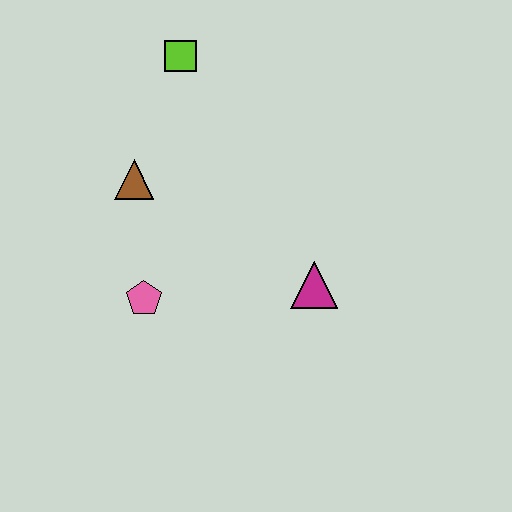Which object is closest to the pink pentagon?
The brown triangle is closest to the pink pentagon.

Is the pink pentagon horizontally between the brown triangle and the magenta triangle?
Yes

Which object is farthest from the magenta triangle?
The lime square is farthest from the magenta triangle.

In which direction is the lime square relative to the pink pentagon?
The lime square is above the pink pentagon.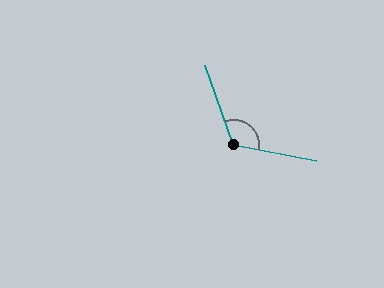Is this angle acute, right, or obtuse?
It is obtuse.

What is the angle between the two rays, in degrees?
Approximately 121 degrees.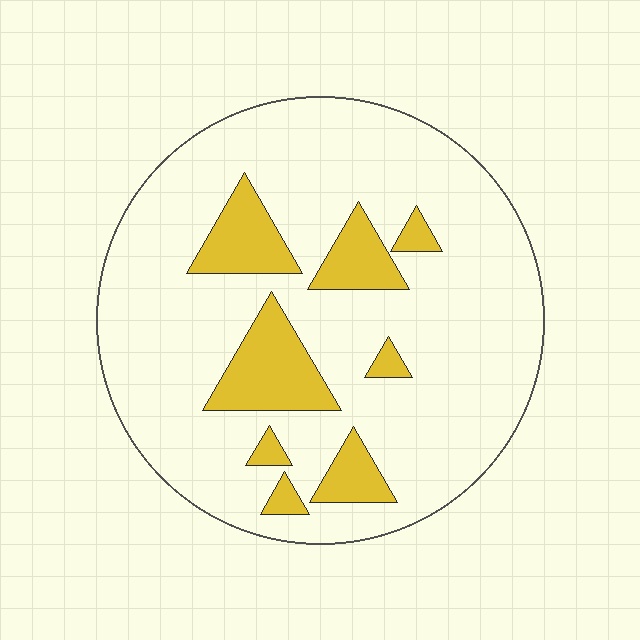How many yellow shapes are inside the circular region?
8.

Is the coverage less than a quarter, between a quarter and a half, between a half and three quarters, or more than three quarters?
Less than a quarter.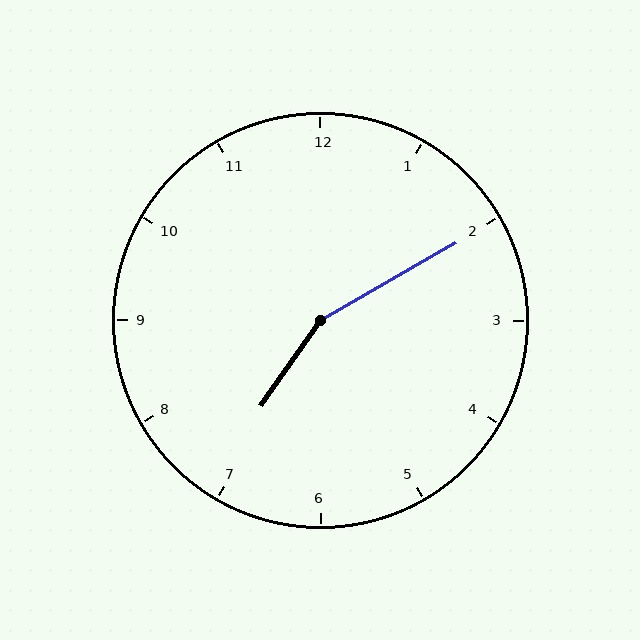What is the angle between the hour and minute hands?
Approximately 155 degrees.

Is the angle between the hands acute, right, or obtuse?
It is obtuse.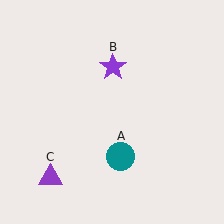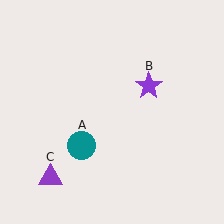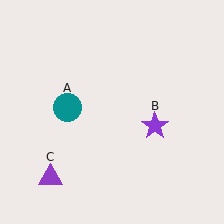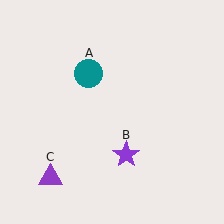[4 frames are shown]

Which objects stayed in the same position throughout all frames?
Purple triangle (object C) remained stationary.